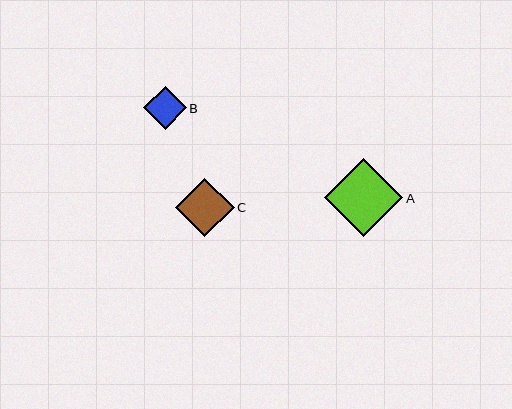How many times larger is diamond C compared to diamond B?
Diamond C is approximately 1.4 times the size of diamond B.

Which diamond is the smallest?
Diamond B is the smallest with a size of approximately 42 pixels.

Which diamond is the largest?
Diamond A is the largest with a size of approximately 78 pixels.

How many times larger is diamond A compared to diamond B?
Diamond A is approximately 1.8 times the size of diamond B.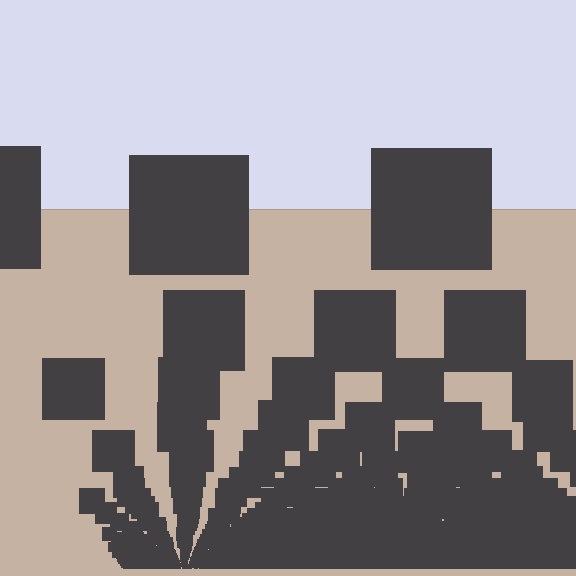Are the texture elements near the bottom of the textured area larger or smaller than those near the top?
Smaller. The gradient is inverted — elements near the bottom are smaller and denser.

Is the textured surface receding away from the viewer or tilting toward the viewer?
The surface appears to tilt toward the viewer. Texture elements get larger and sparser toward the top.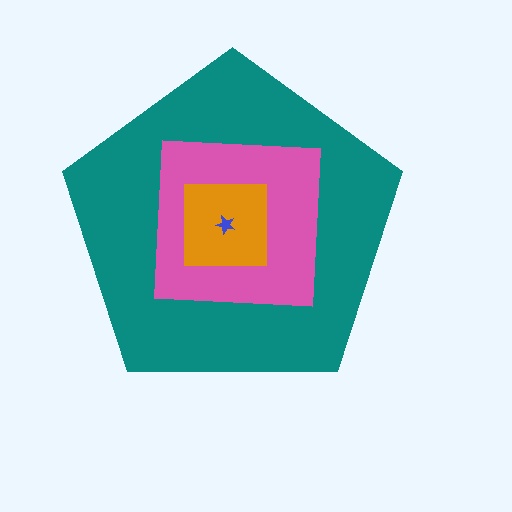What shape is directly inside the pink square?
The orange square.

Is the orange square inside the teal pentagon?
Yes.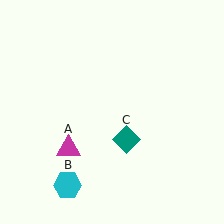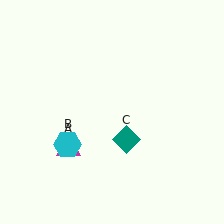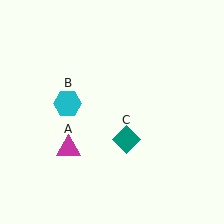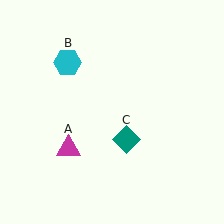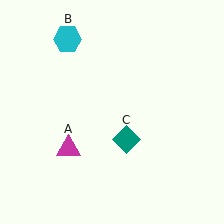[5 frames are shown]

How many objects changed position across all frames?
1 object changed position: cyan hexagon (object B).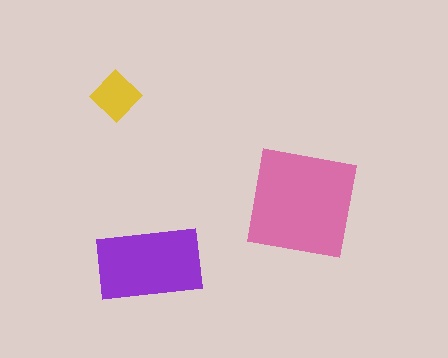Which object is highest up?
The yellow diamond is topmost.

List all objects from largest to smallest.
The pink square, the purple rectangle, the yellow diamond.